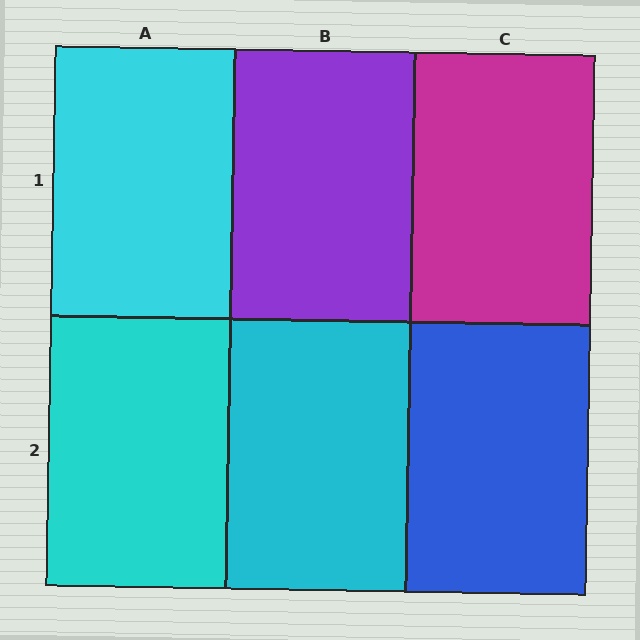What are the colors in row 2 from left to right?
Cyan, cyan, blue.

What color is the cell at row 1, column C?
Magenta.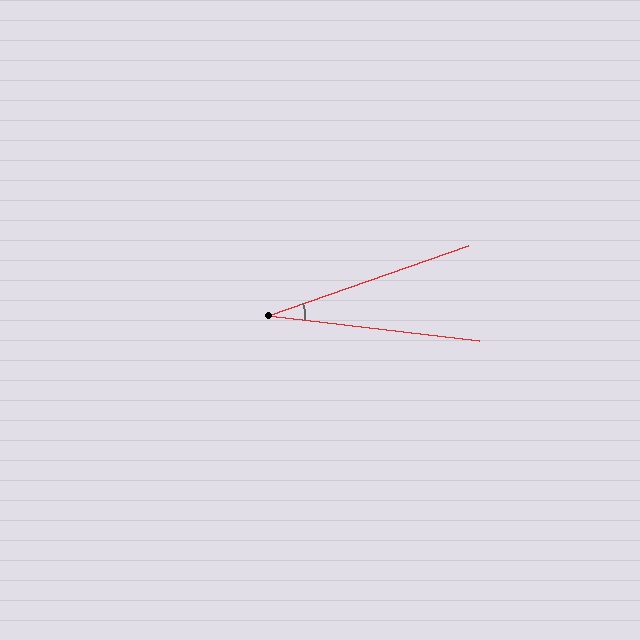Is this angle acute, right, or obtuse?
It is acute.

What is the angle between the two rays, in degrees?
Approximately 26 degrees.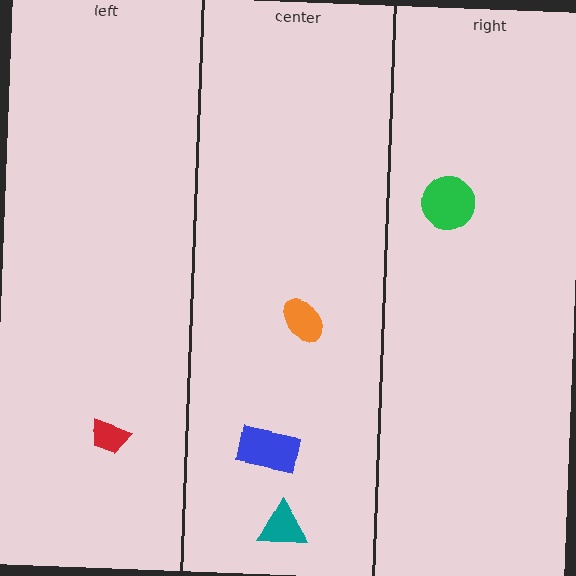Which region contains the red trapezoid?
The left region.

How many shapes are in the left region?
1.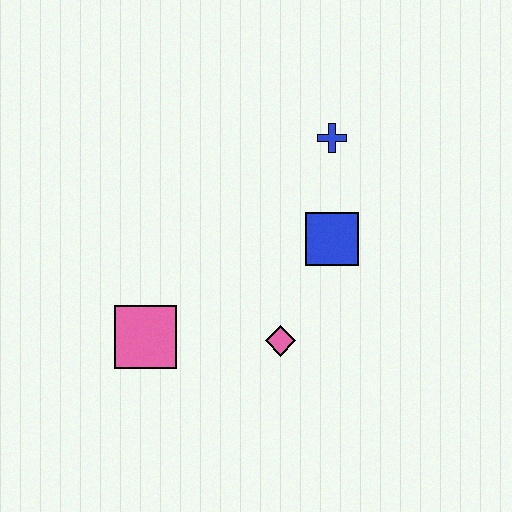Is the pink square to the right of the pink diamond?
No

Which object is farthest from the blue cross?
The pink square is farthest from the blue cross.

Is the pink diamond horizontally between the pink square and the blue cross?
Yes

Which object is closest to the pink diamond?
The blue square is closest to the pink diamond.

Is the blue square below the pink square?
No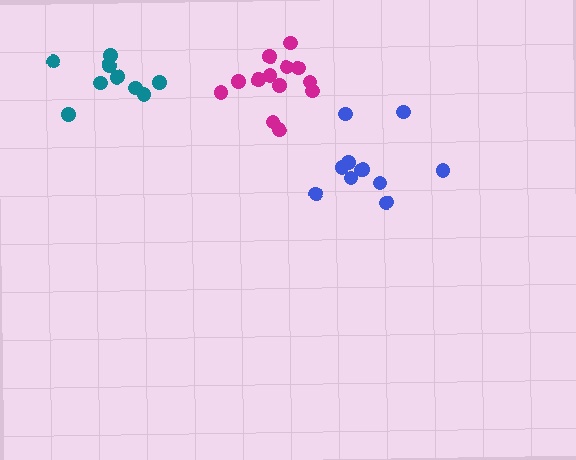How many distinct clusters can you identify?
There are 3 distinct clusters.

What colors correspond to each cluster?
The clusters are colored: blue, magenta, teal.